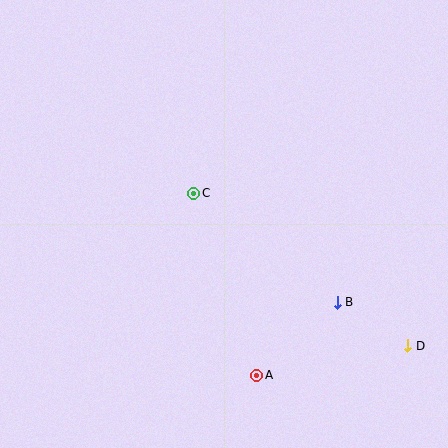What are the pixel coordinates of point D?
Point D is at (407, 346).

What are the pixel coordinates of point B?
Point B is at (337, 302).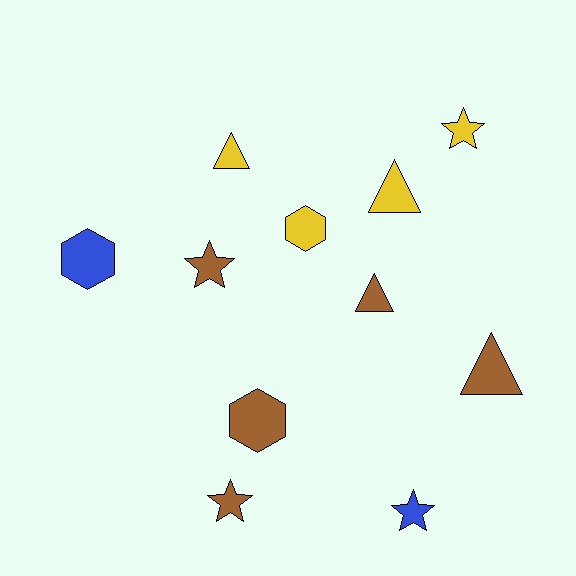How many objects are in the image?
There are 11 objects.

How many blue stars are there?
There is 1 blue star.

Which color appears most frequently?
Brown, with 5 objects.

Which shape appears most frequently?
Star, with 4 objects.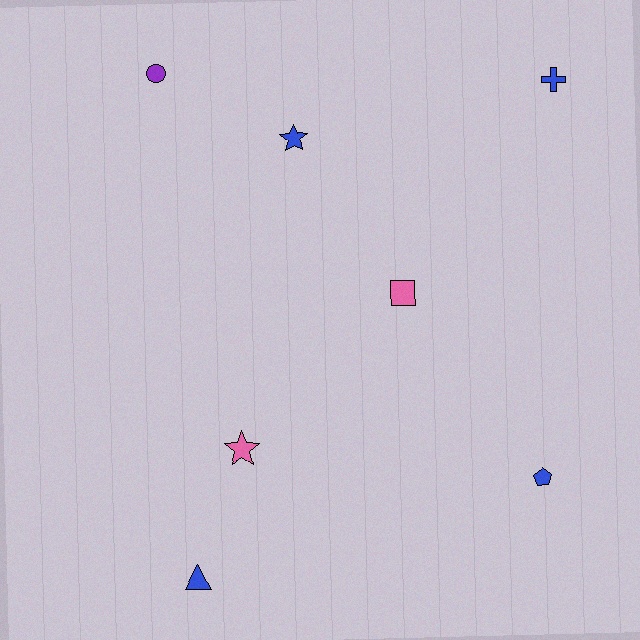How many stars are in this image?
There are 2 stars.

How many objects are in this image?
There are 7 objects.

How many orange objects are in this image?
There are no orange objects.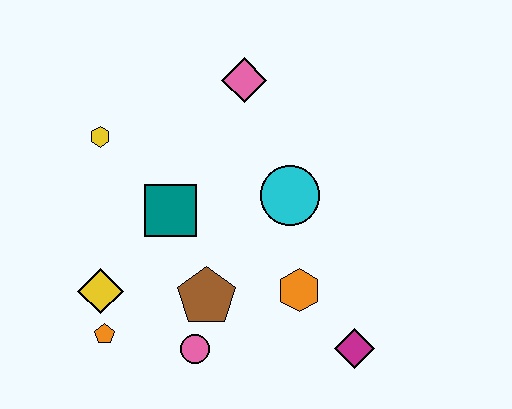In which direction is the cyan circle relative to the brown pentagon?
The cyan circle is above the brown pentagon.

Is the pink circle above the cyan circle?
No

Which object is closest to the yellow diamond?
The orange pentagon is closest to the yellow diamond.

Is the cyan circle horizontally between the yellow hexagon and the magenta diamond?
Yes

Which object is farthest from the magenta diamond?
The yellow hexagon is farthest from the magenta diamond.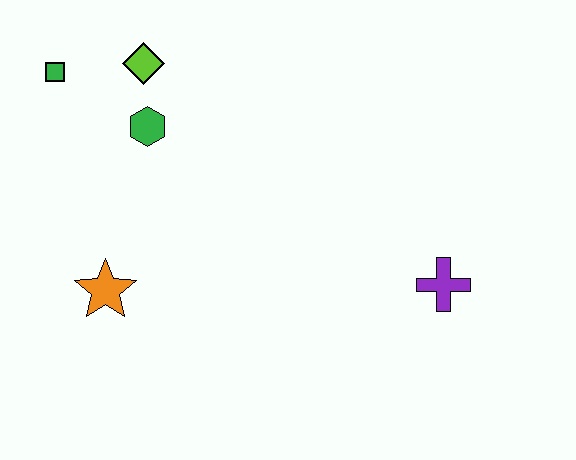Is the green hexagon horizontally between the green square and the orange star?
No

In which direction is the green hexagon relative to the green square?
The green hexagon is to the right of the green square.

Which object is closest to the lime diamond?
The green hexagon is closest to the lime diamond.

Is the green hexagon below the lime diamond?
Yes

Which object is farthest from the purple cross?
The green square is farthest from the purple cross.